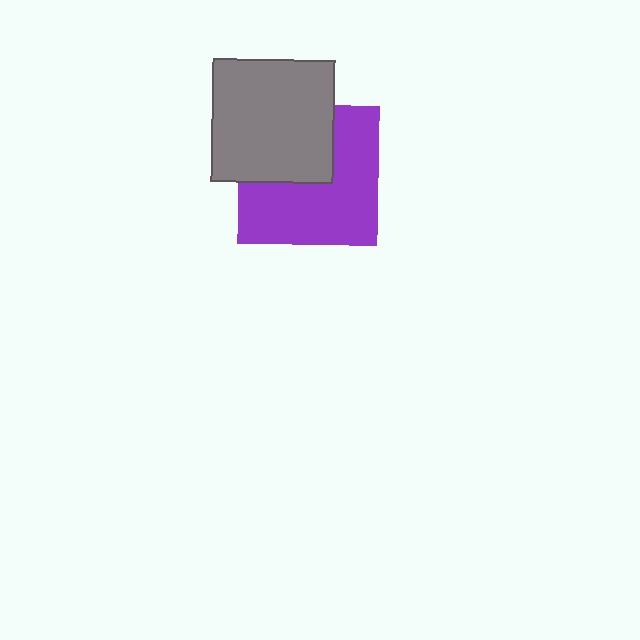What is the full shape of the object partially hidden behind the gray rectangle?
The partially hidden object is a purple square.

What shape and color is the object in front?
The object in front is a gray rectangle.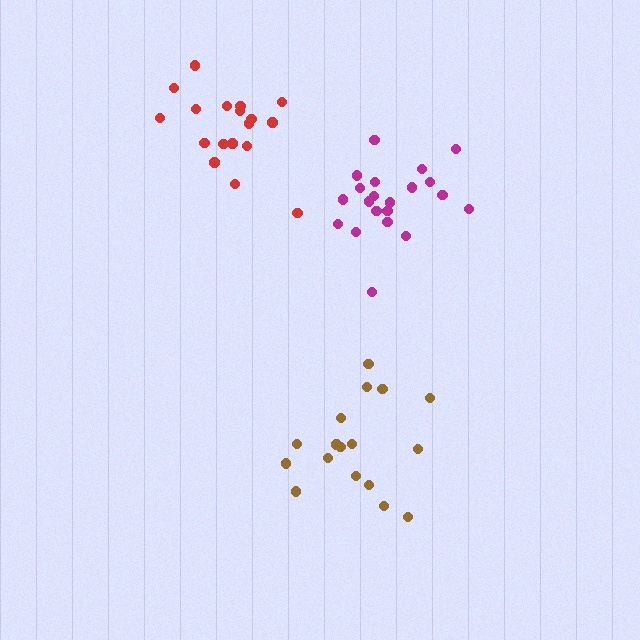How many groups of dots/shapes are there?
There are 3 groups.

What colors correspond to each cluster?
The clusters are colored: brown, red, magenta.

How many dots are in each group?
Group 1: 17 dots, Group 2: 18 dots, Group 3: 21 dots (56 total).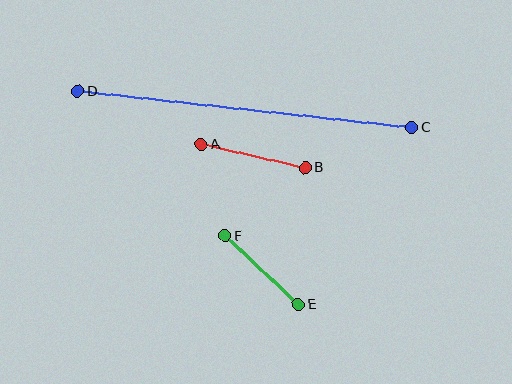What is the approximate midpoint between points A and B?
The midpoint is at approximately (253, 156) pixels.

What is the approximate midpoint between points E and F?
The midpoint is at approximately (262, 270) pixels.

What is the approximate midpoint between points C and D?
The midpoint is at approximately (245, 109) pixels.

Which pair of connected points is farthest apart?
Points C and D are farthest apart.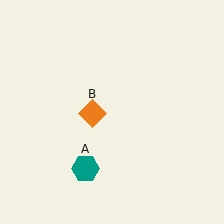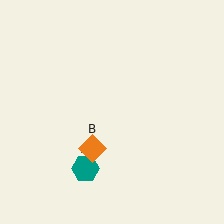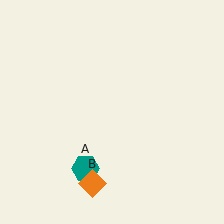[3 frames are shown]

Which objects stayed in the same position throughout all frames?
Teal hexagon (object A) remained stationary.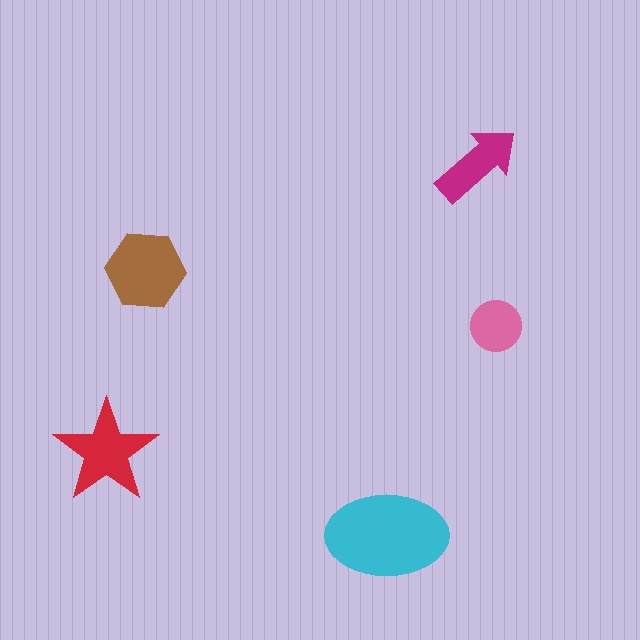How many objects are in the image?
There are 5 objects in the image.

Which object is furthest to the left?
The red star is leftmost.